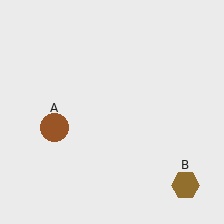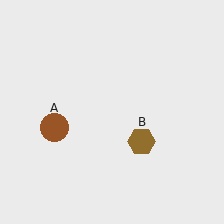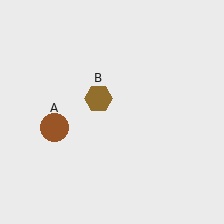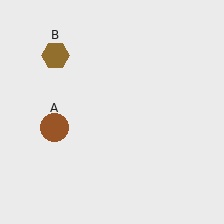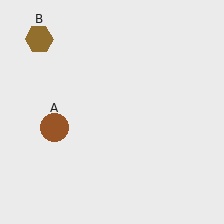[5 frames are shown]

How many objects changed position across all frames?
1 object changed position: brown hexagon (object B).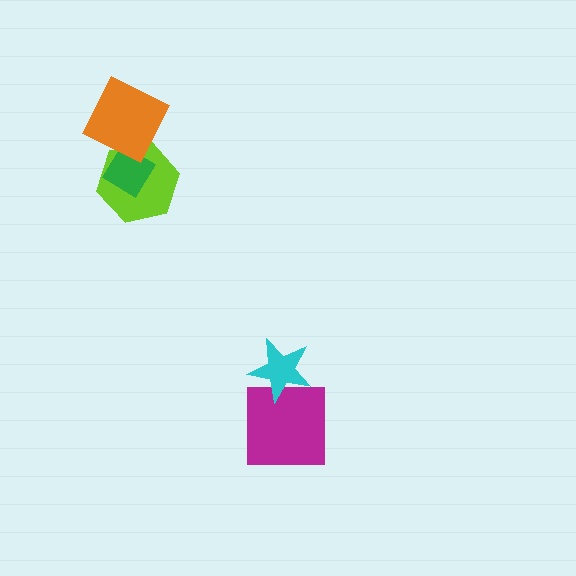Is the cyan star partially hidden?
No, no other shape covers it.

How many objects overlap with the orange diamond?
2 objects overlap with the orange diamond.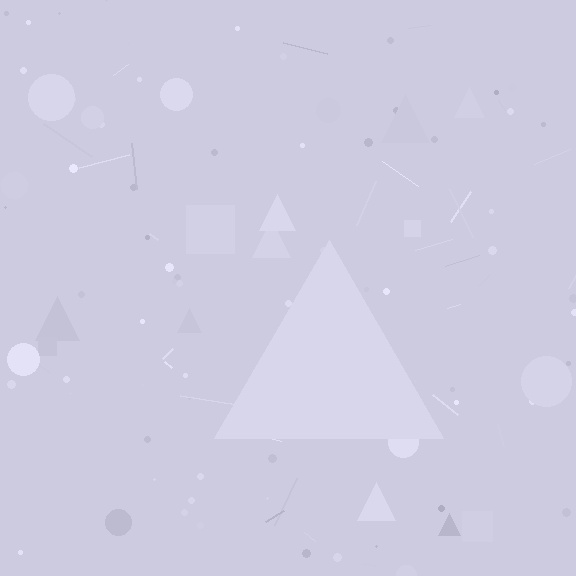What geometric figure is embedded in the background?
A triangle is embedded in the background.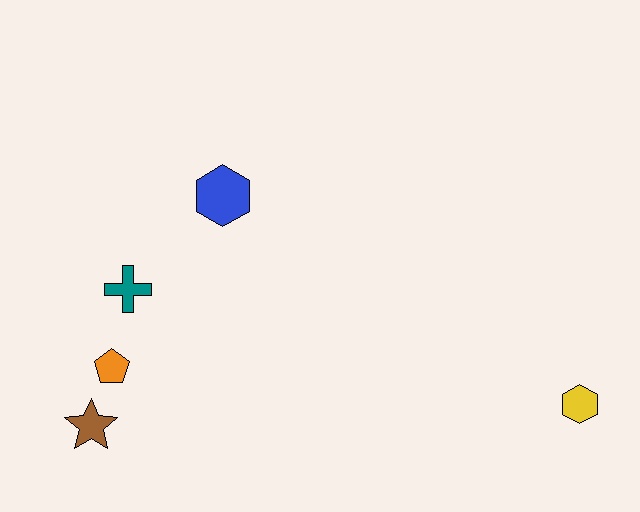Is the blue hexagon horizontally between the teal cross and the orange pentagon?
No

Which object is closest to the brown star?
The orange pentagon is closest to the brown star.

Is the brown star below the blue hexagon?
Yes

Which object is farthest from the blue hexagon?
The yellow hexagon is farthest from the blue hexagon.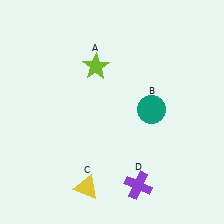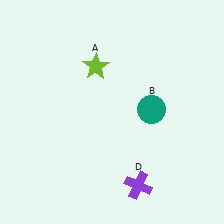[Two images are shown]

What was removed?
The yellow triangle (C) was removed in Image 2.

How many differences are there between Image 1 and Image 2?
There is 1 difference between the two images.